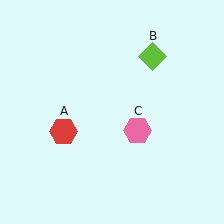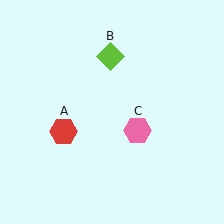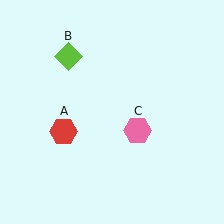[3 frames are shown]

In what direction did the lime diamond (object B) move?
The lime diamond (object B) moved left.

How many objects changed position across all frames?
1 object changed position: lime diamond (object B).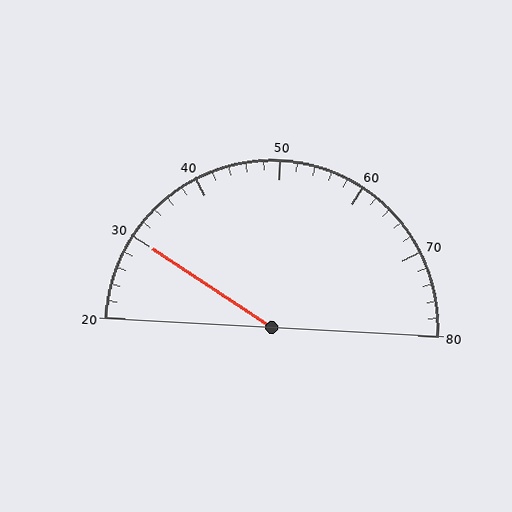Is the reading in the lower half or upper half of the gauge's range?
The reading is in the lower half of the range (20 to 80).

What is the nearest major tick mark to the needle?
The nearest major tick mark is 30.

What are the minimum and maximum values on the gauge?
The gauge ranges from 20 to 80.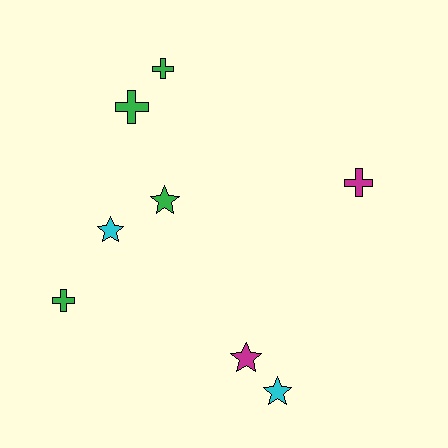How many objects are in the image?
There are 8 objects.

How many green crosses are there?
There are 3 green crosses.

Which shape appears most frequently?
Cross, with 4 objects.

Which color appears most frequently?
Green, with 4 objects.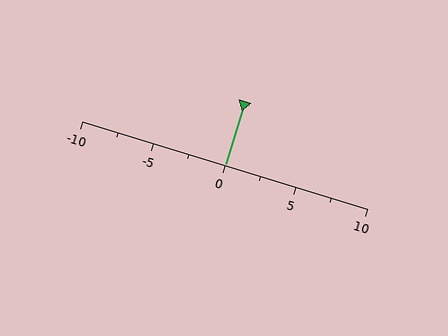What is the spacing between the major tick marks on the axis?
The major ticks are spaced 5 apart.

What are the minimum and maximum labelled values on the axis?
The axis runs from -10 to 10.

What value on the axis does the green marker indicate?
The marker indicates approximately 0.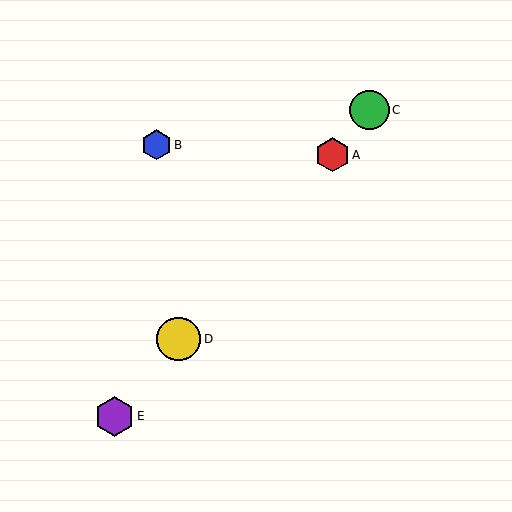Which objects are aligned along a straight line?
Objects A, C, D, E are aligned along a straight line.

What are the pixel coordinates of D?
Object D is at (179, 339).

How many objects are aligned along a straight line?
4 objects (A, C, D, E) are aligned along a straight line.